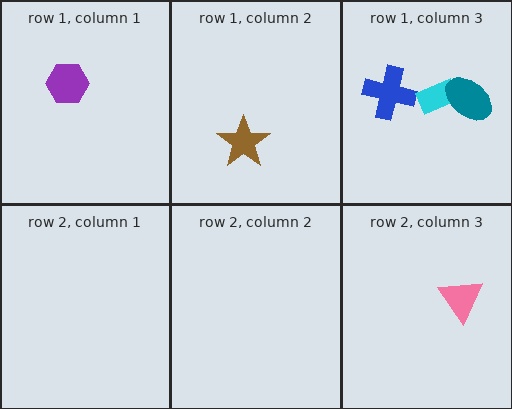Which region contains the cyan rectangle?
The row 1, column 3 region.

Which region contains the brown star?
The row 1, column 2 region.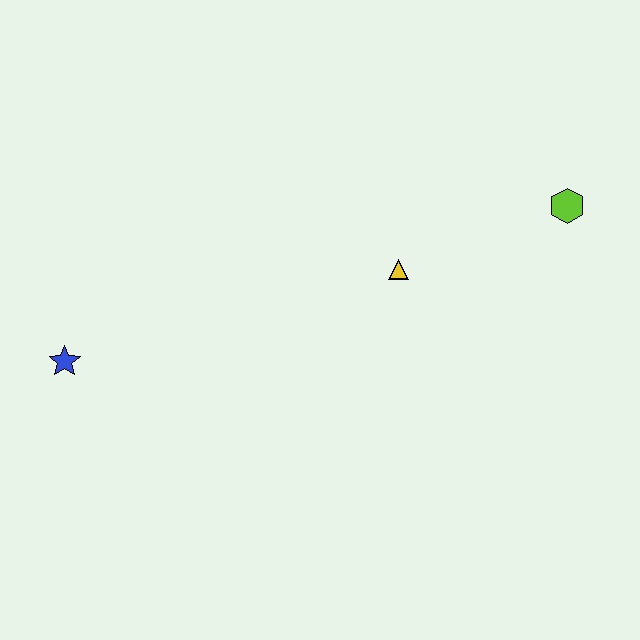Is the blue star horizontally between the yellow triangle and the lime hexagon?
No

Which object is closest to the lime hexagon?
The yellow triangle is closest to the lime hexagon.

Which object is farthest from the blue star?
The lime hexagon is farthest from the blue star.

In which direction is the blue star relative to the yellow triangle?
The blue star is to the left of the yellow triangle.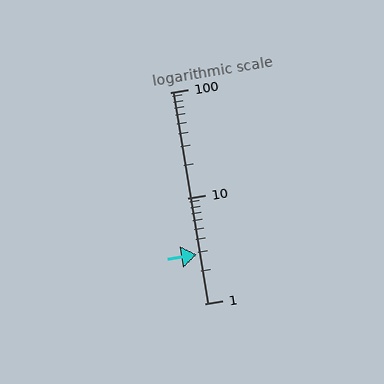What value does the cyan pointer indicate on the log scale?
The pointer indicates approximately 2.9.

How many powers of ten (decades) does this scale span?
The scale spans 2 decades, from 1 to 100.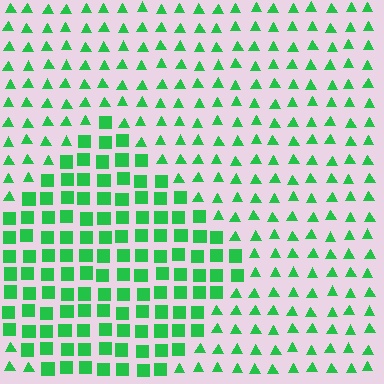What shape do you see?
I see a diamond.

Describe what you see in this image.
The image is filled with small green elements arranged in a uniform grid. A diamond-shaped region contains squares, while the surrounding area contains triangles. The boundary is defined purely by the change in element shape.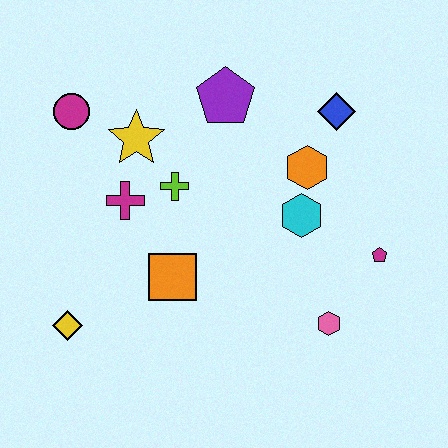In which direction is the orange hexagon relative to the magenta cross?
The orange hexagon is to the right of the magenta cross.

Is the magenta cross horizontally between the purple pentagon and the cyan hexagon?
No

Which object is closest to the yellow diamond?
The orange square is closest to the yellow diamond.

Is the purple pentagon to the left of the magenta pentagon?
Yes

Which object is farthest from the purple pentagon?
The yellow diamond is farthest from the purple pentagon.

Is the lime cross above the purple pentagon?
No